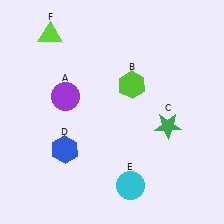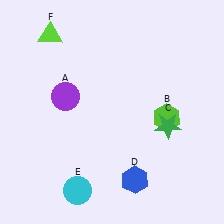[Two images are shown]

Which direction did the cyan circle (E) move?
The cyan circle (E) moved left.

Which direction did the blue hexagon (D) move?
The blue hexagon (D) moved right.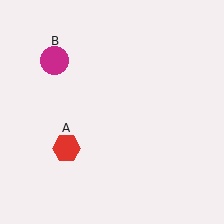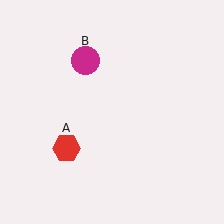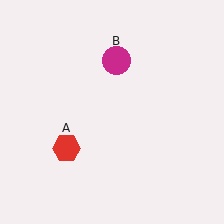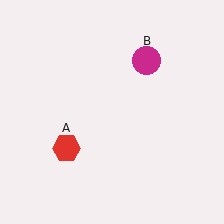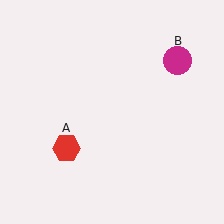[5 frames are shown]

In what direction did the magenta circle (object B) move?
The magenta circle (object B) moved right.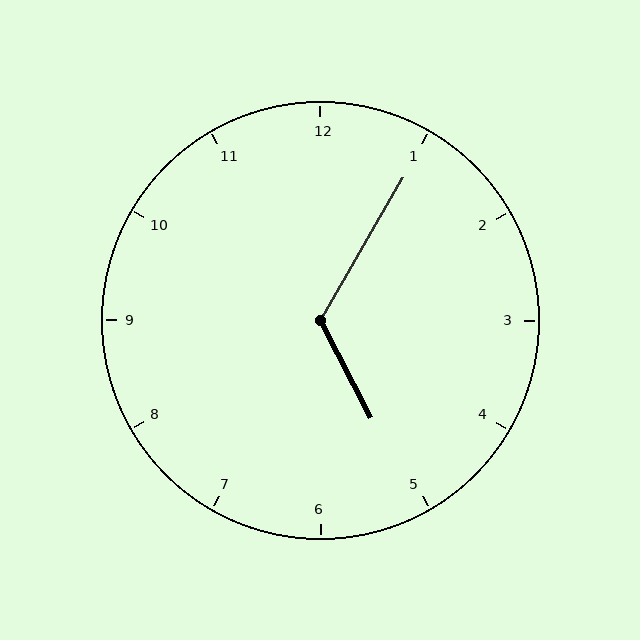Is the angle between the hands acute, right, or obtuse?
It is obtuse.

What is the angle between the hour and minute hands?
Approximately 122 degrees.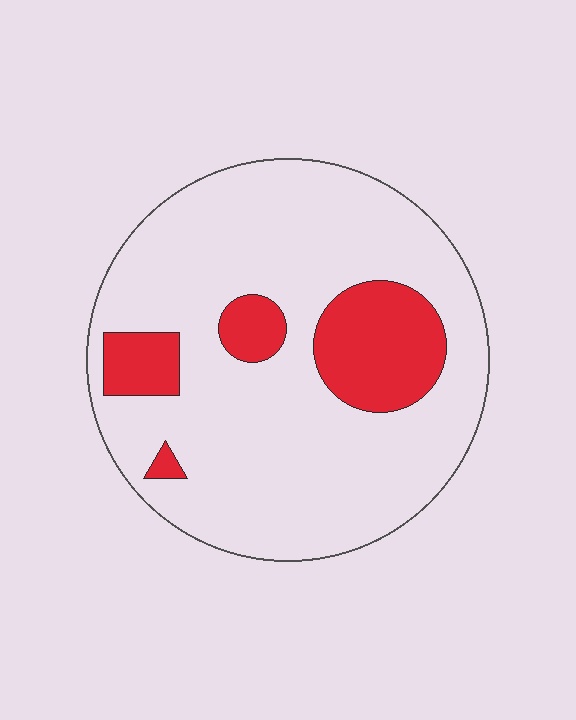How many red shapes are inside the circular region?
4.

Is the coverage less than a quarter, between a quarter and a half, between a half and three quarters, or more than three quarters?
Less than a quarter.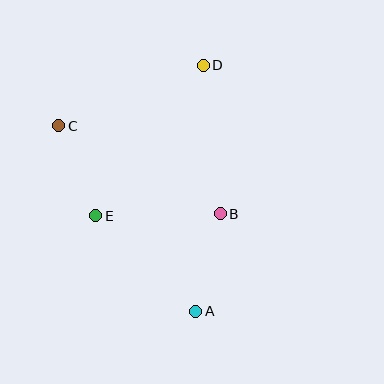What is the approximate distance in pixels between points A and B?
The distance between A and B is approximately 101 pixels.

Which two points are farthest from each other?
Points A and D are farthest from each other.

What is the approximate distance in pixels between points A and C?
The distance between A and C is approximately 231 pixels.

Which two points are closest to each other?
Points C and E are closest to each other.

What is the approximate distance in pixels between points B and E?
The distance between B and E is approximately 125 pixels.